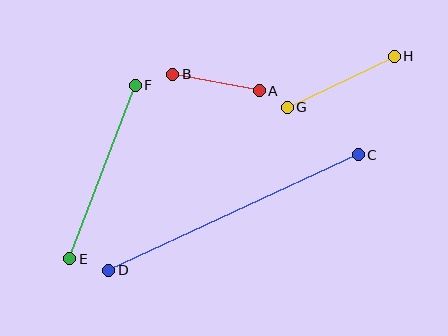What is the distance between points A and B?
The distance is approximately 88 pixels.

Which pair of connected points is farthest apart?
Points C and D are farthest apart.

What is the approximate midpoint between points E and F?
The midpoint is at approximately (103, 172) pixels.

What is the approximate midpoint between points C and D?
The midpoint is at approximately (234, 213) pixels.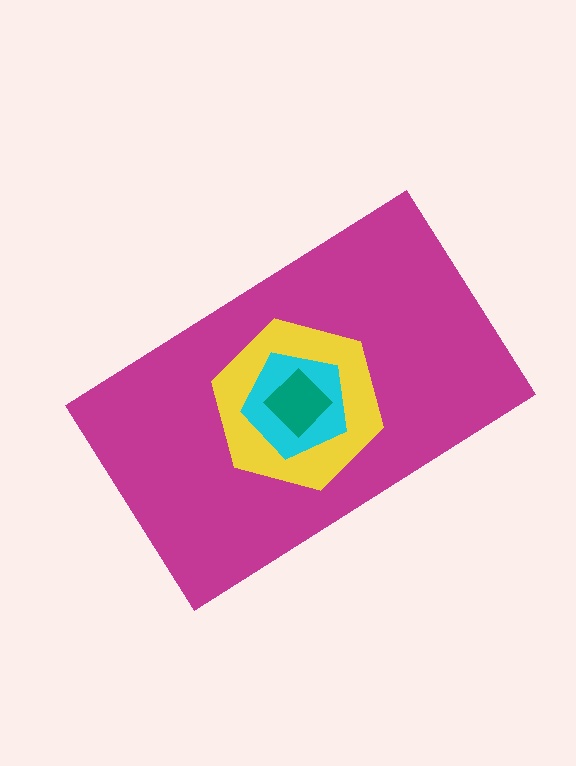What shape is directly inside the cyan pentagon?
The teal diamond.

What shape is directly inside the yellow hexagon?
The cyan pentagon.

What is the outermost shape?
The magenta rectangle.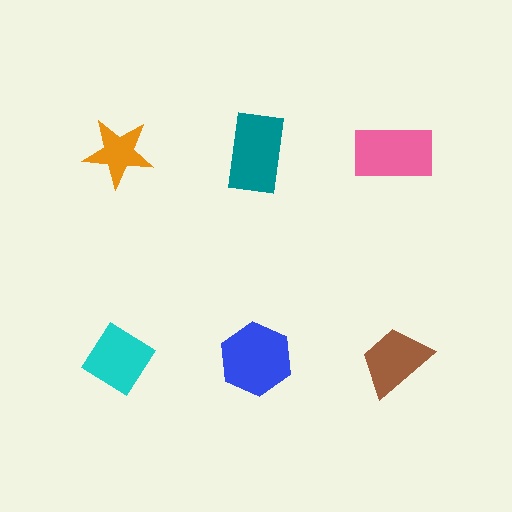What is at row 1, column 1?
An orange star.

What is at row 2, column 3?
A brown trapezoid.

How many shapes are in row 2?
3 shapes.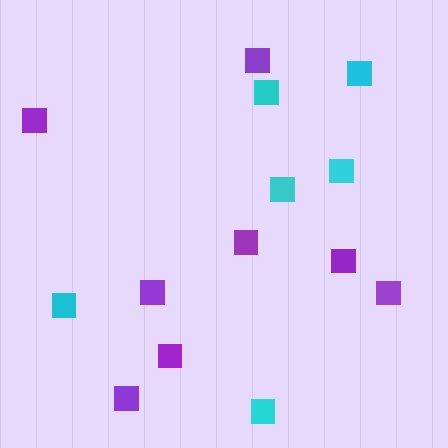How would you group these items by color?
There are 2 groups: one group of purple squares (8) and one group of cyan squares (6).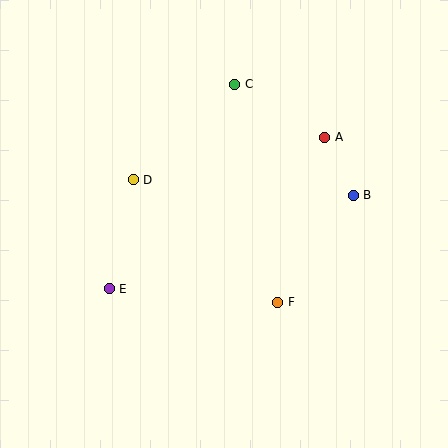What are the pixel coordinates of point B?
Point B is at (353, 195).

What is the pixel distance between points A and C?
The distance between A and C is 104 pixels.